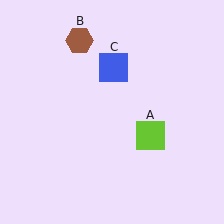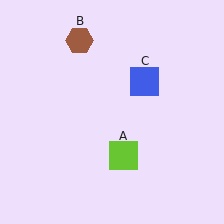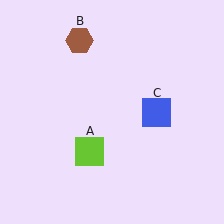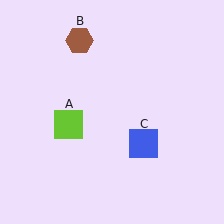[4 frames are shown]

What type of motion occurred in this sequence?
The lime square (object A), blue square (object C) rotated clockwise around the center of the scene.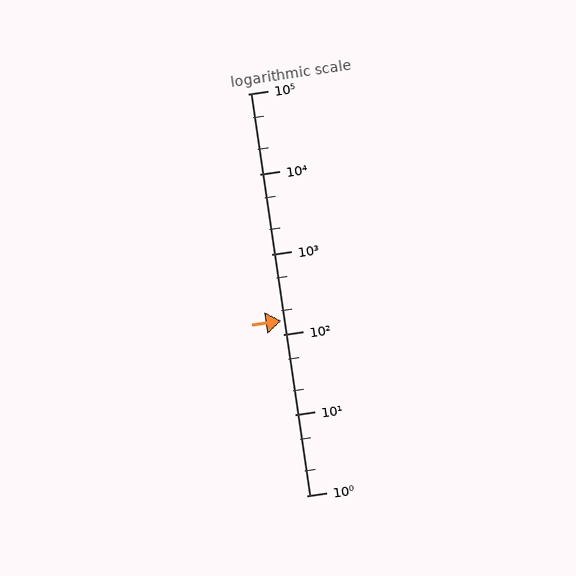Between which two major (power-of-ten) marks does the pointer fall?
The pointer is between 100 and 1000.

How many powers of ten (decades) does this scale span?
The scale spans 5 decades, from 1 to 100000.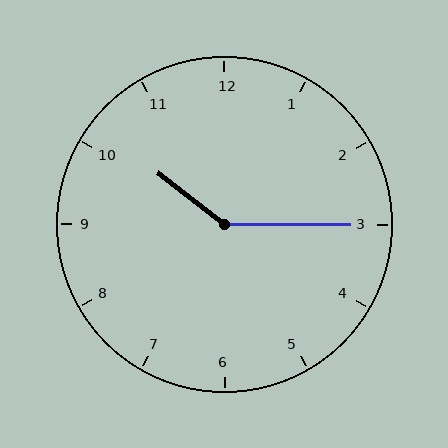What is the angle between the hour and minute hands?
Approximately 142 degrees.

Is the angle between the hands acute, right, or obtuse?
It is obtuse.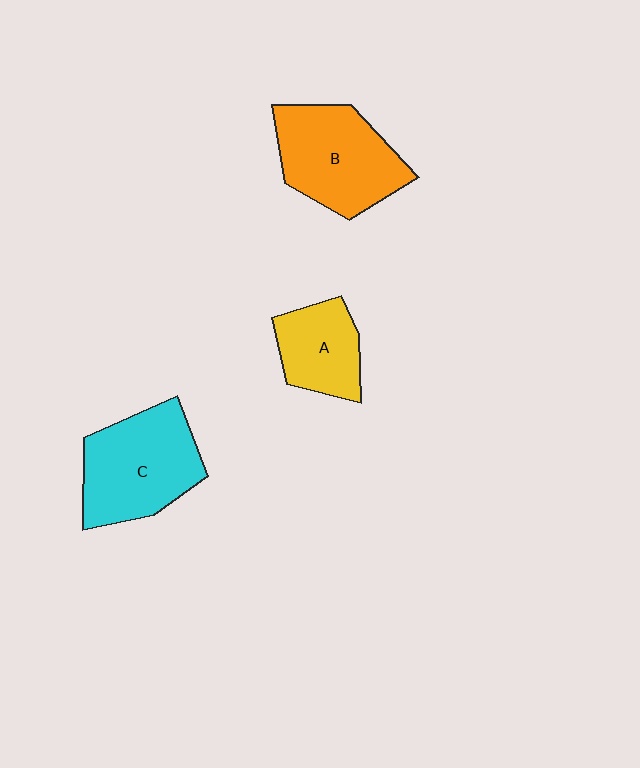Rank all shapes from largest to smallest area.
From largest to smallest: C (cyan), B (orange), A (yellow).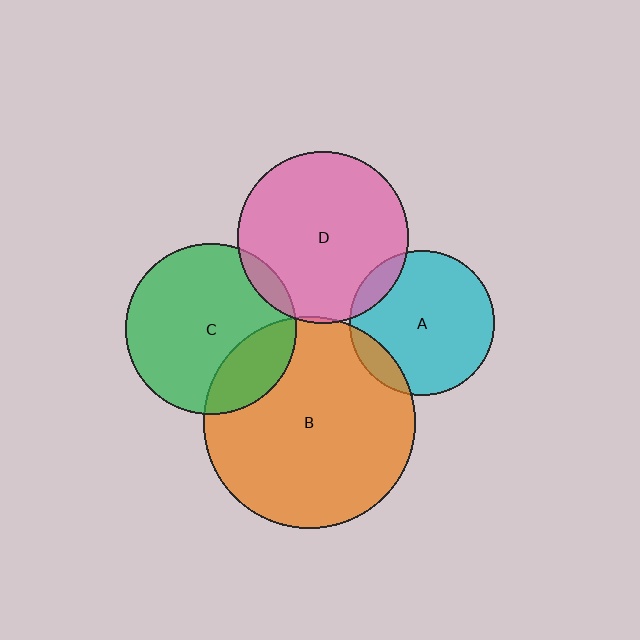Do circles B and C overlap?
Yes.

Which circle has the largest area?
Circle B (orange).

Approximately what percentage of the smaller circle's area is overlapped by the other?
Approximately 20%.